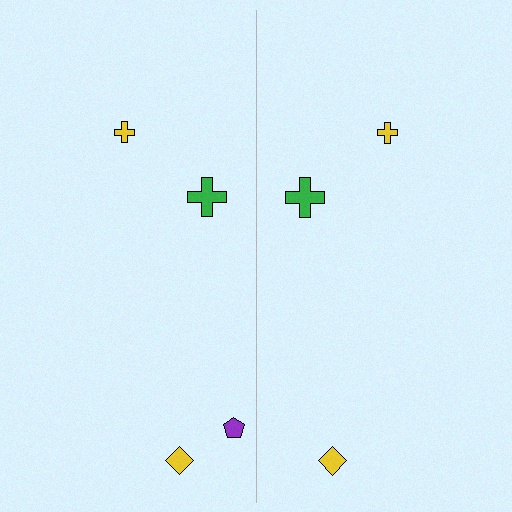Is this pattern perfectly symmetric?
No, the pattern is not perfectly symmetric. A purple pentagon is missing from the right side.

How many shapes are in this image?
There are 7 shapes in this image.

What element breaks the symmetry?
A purple pentagon is missing from the right side.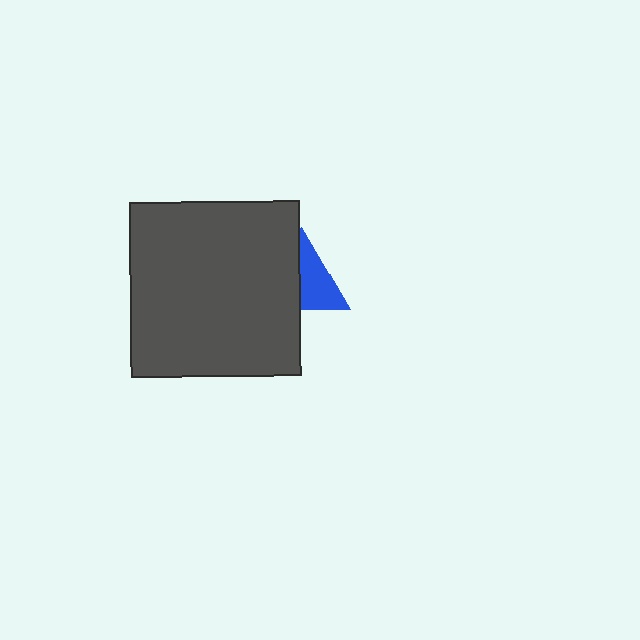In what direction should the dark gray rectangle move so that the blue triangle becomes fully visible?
The dark gray rectangle should move left. That is the shortest direction to clear the overlap and leave the blue triangle fully visible.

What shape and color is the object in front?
The object in front is a dark gray rectangle.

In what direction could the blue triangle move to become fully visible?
The blue triangle could move right. That would shift it out from behind the dark gray rectangle entirely.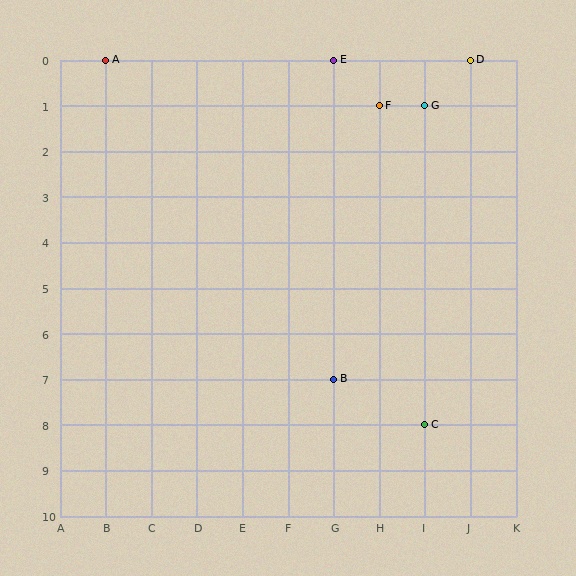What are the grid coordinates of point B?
Point B is at grid coordinates (G, 7).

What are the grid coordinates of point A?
Point A is at grid coordinates (B, 0).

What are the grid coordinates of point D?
Point D is at grid coordinates (J, 0).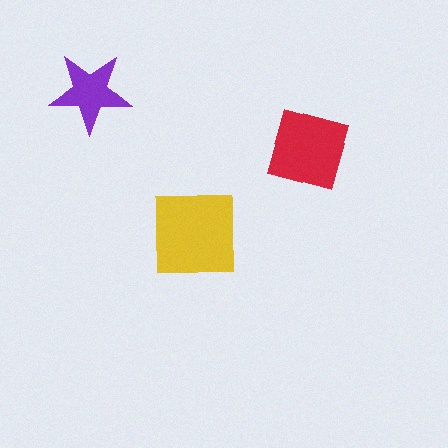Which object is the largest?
The yellow square.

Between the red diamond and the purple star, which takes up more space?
The red diamond.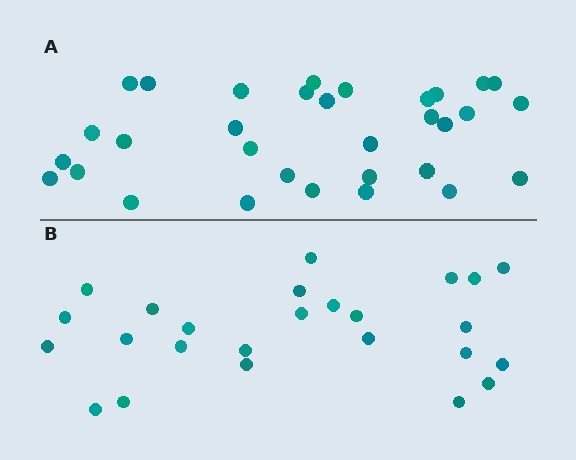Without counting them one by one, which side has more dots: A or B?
Region A (the top region) has more dots.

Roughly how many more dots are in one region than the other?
Region A has roughly 8 or so more dots than region B.